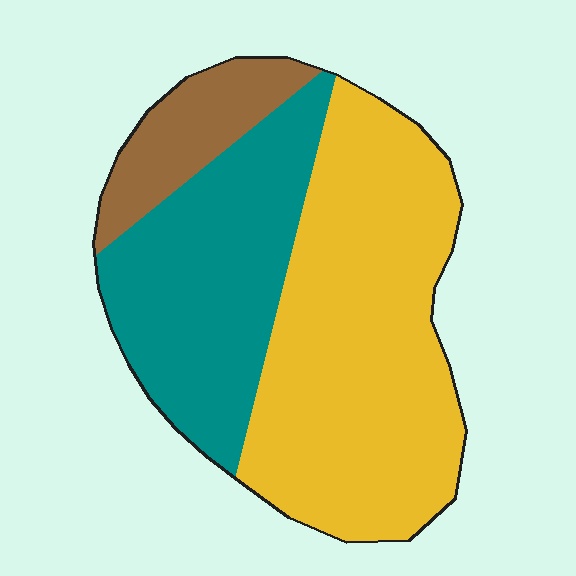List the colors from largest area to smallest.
From largest to smallest: yellow, teal, brown.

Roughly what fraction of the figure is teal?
Teal covers around 35% of the figure.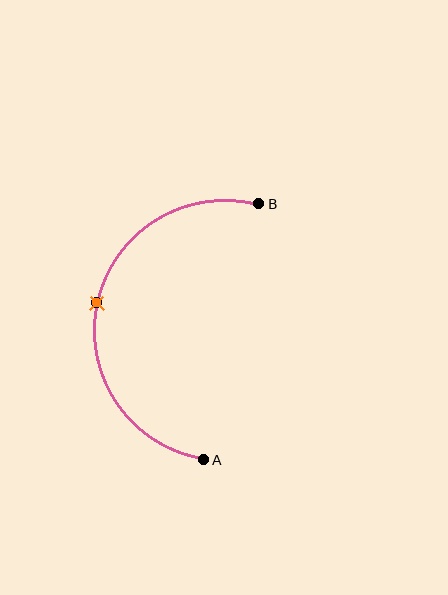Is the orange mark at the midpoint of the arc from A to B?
Yes. The orange mark lies on the arc at equal arc-length from both A and B — it is the arc midpoint.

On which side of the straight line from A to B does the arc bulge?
The arc bulges to the left of the straight line connecting A and B.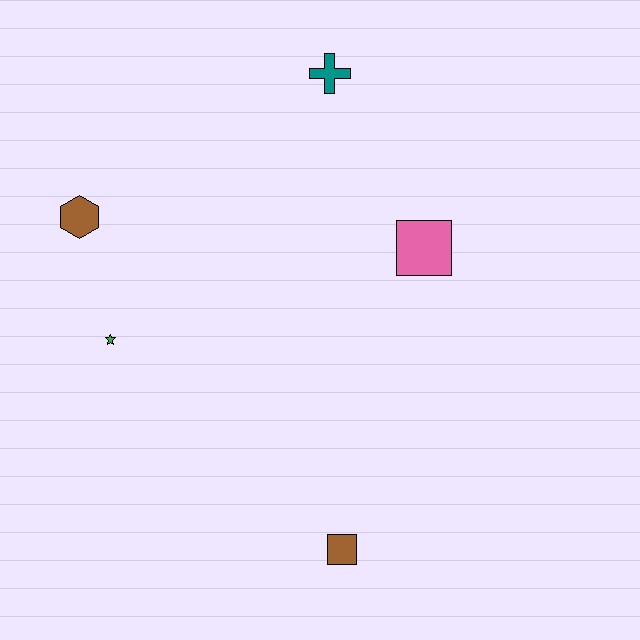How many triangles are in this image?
There are no triangles.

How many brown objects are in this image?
There are 2 brown objects.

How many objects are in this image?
There are 5 objects.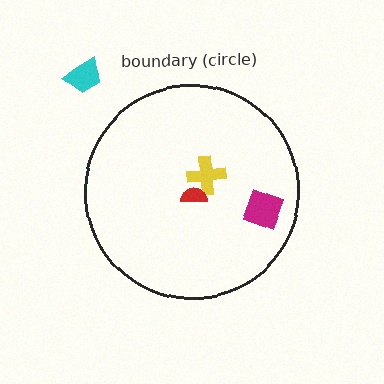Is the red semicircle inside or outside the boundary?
Inside.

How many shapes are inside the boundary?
3 inside, 1 outside.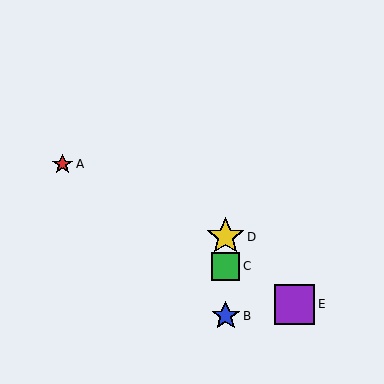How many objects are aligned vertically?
3 objects (B, C, D) are aligned vertically.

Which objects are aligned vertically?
Objects B, C, D are aligned vertically.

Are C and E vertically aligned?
No, C is at x≈226 and E is at x≈295.